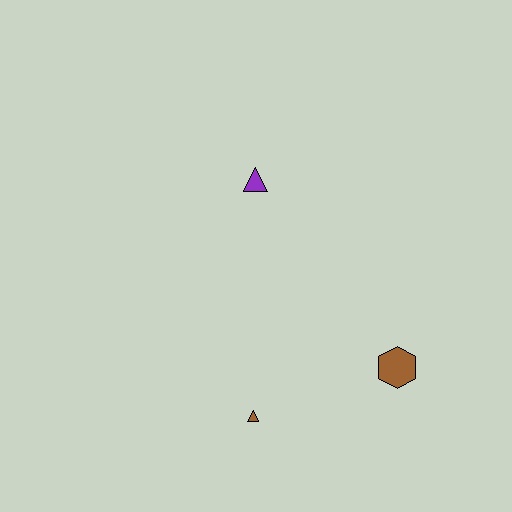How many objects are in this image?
There are 3 objects.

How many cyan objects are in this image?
There are no cyan objects.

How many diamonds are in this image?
There are no diamonds.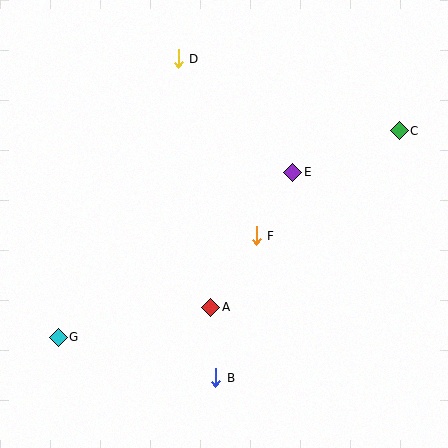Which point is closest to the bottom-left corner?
Point G is closest to the bottom-left corner.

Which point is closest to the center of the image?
Point F at (256, 236) is closest to the center.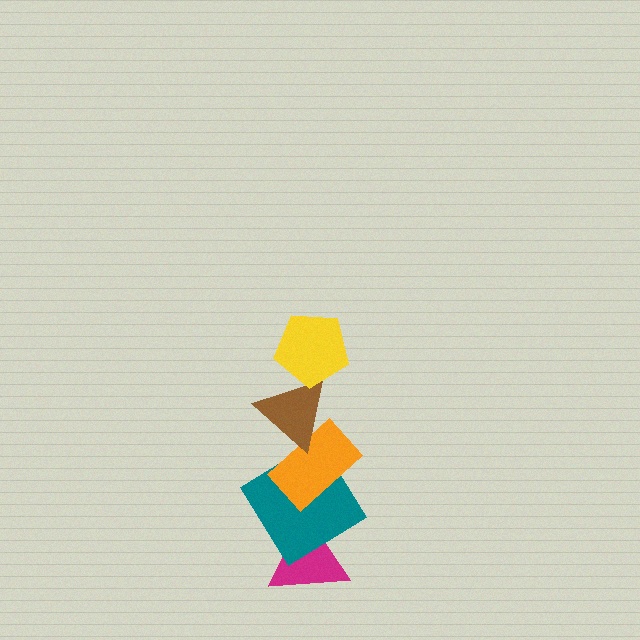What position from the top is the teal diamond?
The teal diamond is 4th from the top.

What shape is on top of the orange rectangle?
The brown triangle is on top of the orange rectangle.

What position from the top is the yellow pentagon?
The yellow pentagon is 1st from the top.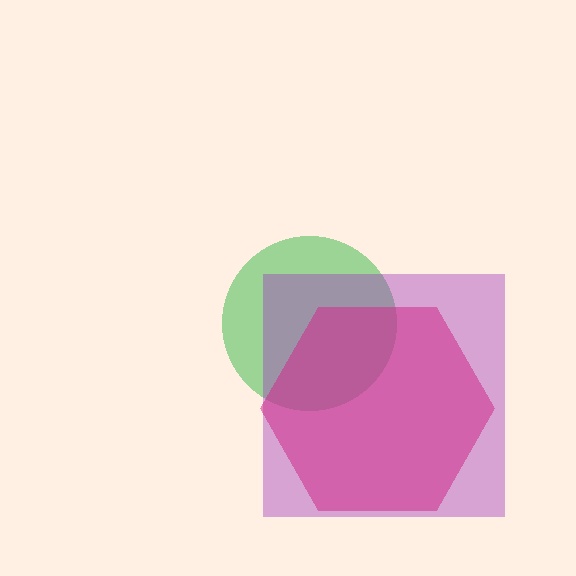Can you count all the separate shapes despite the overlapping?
Yes, there are 3 separate shapes.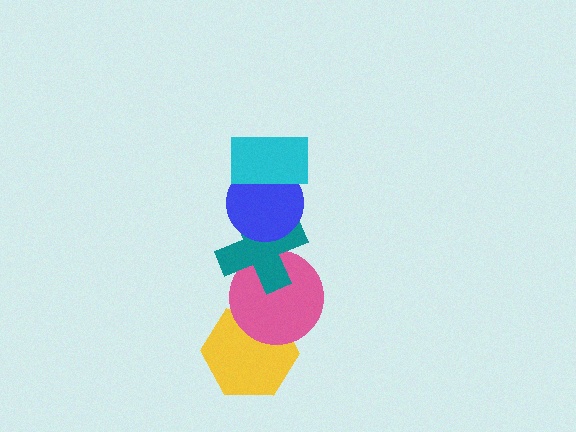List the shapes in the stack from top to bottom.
From top to bottom: the cyan rectangle, the blue circle, the teal cross, the pink circle, the yellow hexagon.